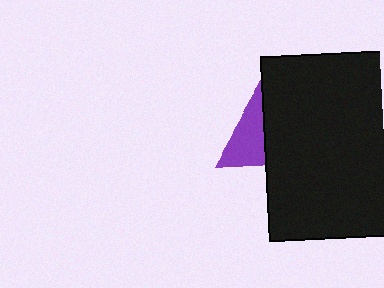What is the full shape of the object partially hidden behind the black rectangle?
The partially hidden object is a purple triangle.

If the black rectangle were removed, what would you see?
You would see the complete purple triangle.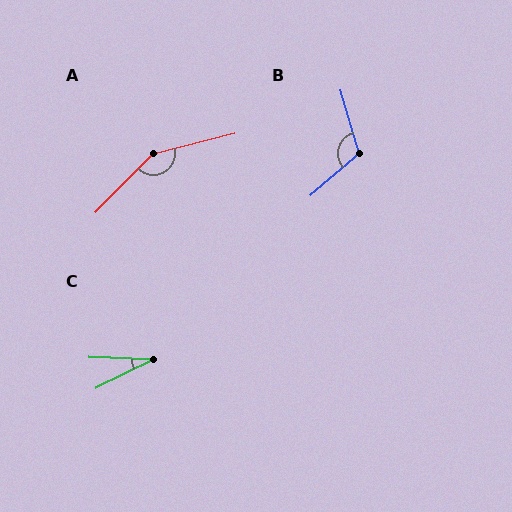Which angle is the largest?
A, at approximately 149 degrees.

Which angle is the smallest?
C, at approximately 29 degrees.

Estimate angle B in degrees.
Approximately 114 degrees.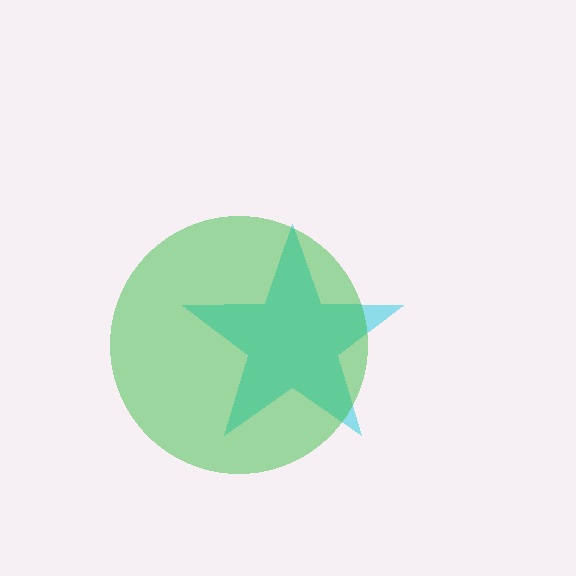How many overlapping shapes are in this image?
There are 2 overlapping shapes in the image.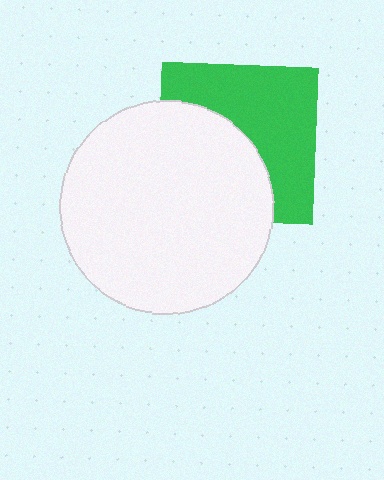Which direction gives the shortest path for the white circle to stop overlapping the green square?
Moving toward the lower-left gives the shortest separation.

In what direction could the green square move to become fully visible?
The green square could move toward the upper-right. That would shift it out from behind the white circle entirely.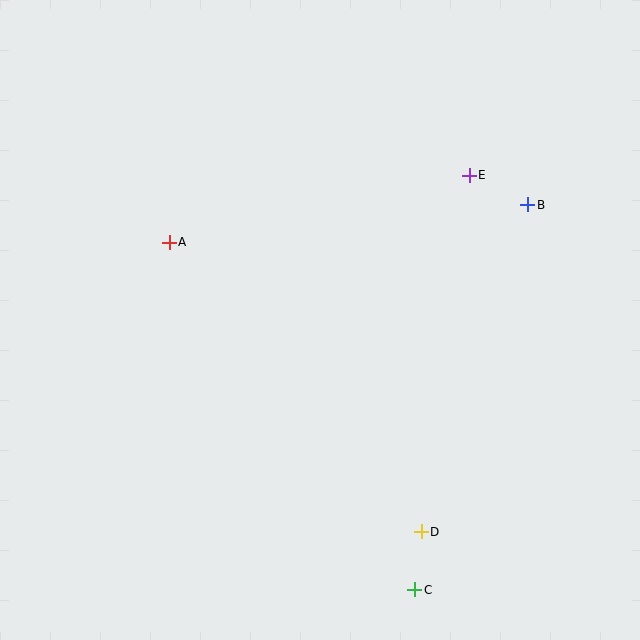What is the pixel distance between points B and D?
The distance between B and D is 344 pixels.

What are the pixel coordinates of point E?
Point E is at (469, 175).